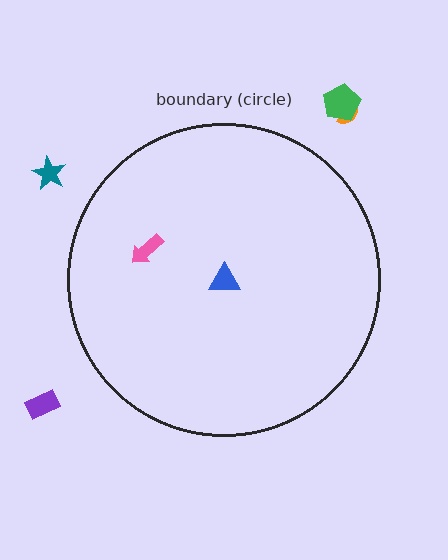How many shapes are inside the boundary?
2 inside, 4 outside.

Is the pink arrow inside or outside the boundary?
Inside.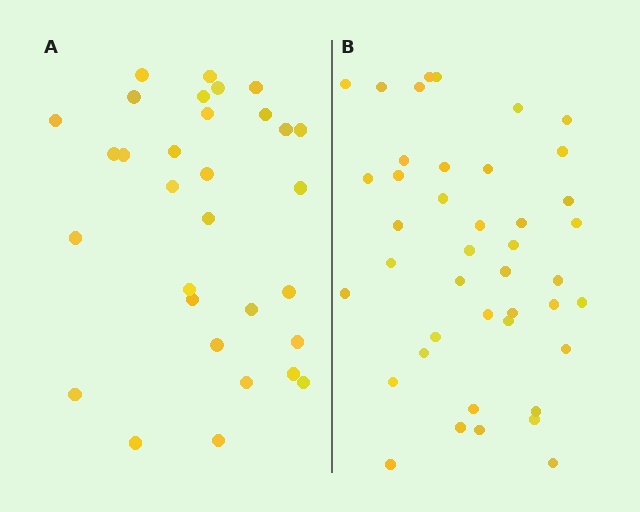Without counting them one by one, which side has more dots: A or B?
Region B (the right region) has more dots.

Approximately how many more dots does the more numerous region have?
Region B has roughly 12 or so more dots than region A.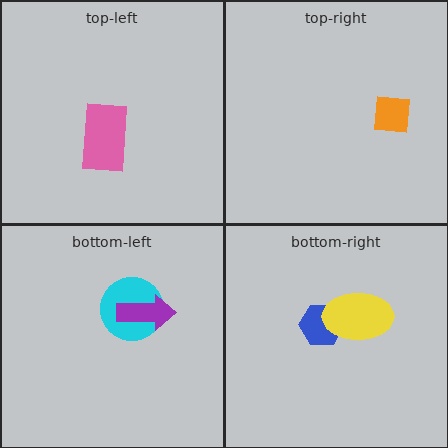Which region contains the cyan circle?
The bottom-left region.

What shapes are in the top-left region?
The pink rectangle.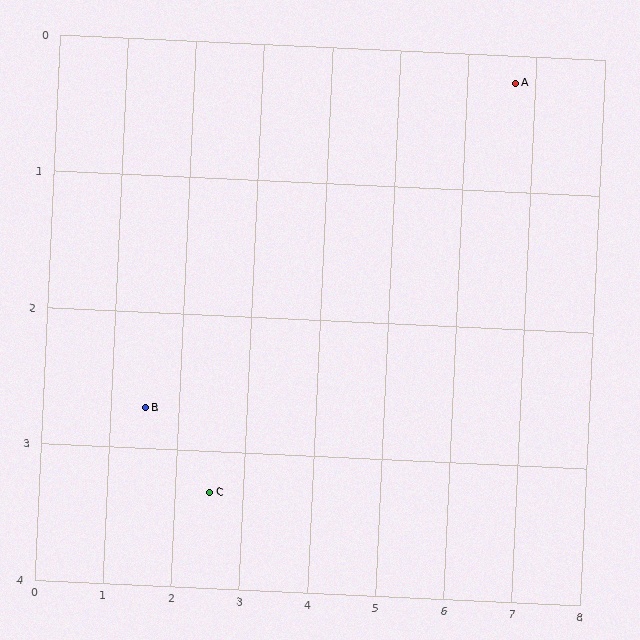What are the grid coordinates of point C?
Point C is at approximately (2.5, 3.3).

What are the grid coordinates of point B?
Point B is at approximately (1.5, 2.7).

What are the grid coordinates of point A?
Point A is at approximately (6.7, 0.2).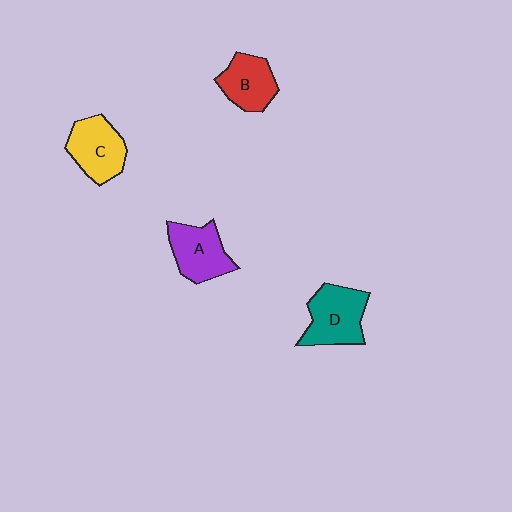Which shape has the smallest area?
Shape B (red).